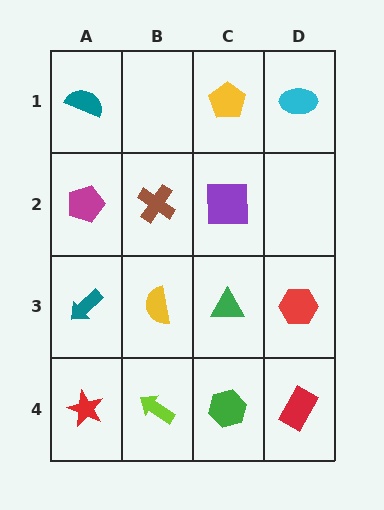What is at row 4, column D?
A red rectangle.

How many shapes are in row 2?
3 shapes.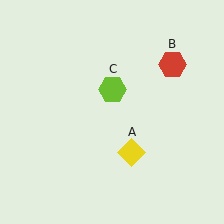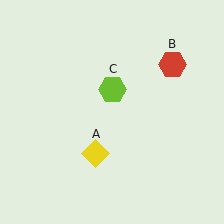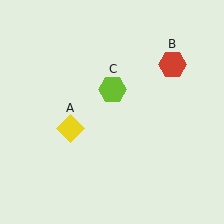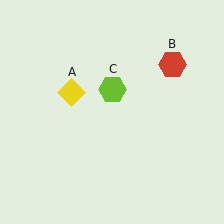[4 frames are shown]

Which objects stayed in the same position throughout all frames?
Red hexagon (object B) and lime hexagon (object C) remained stationary.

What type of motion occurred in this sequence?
The yellow diamond (object A) rotated clockwise around the center of the scene.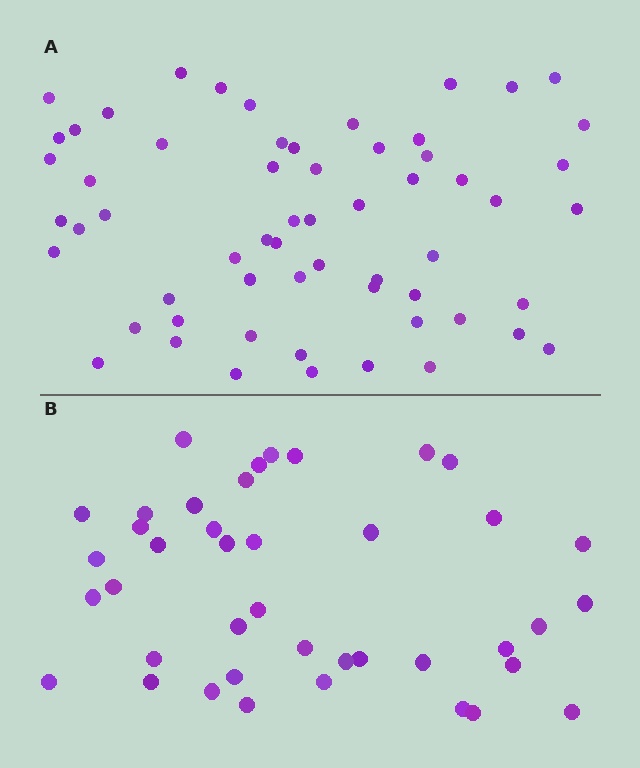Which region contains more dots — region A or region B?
Region A (the top region) has more dots.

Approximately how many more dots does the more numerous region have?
Region A has approximately 20 more dots than region B.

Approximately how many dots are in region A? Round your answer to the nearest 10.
About 60 dots.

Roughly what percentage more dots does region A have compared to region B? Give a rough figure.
About 45% more.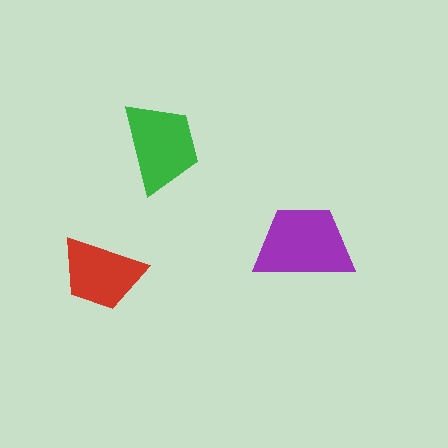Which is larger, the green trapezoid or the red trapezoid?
The green one.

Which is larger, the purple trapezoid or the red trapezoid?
The purple one.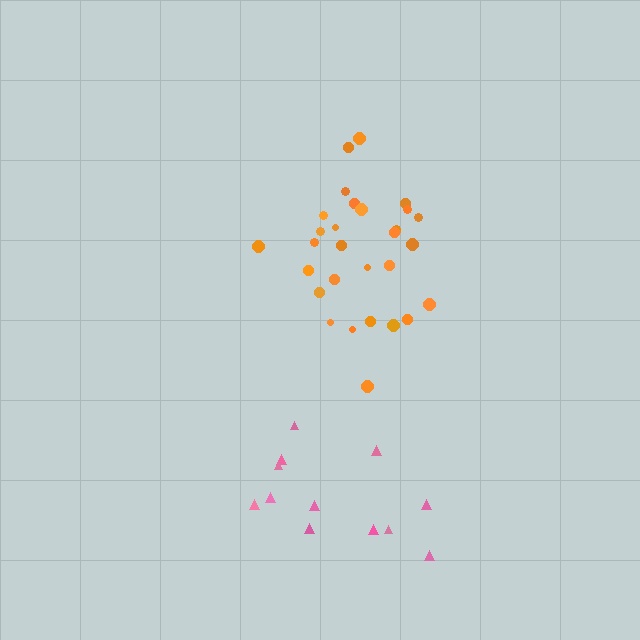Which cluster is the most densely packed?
Orange.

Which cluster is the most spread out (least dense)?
Pink.